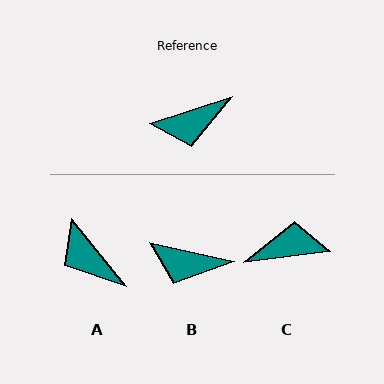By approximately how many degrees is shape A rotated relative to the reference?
Approximately 70 degrees clockwise.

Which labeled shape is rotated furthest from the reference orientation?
C, about 168 degrees away.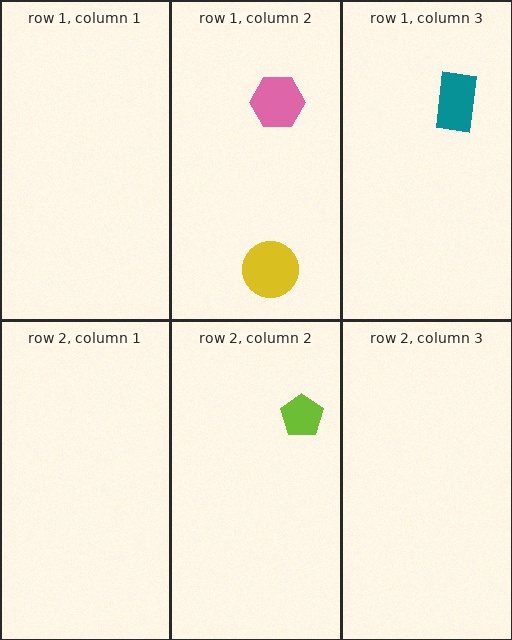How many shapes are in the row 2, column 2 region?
1.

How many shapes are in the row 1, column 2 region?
2.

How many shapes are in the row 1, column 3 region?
1.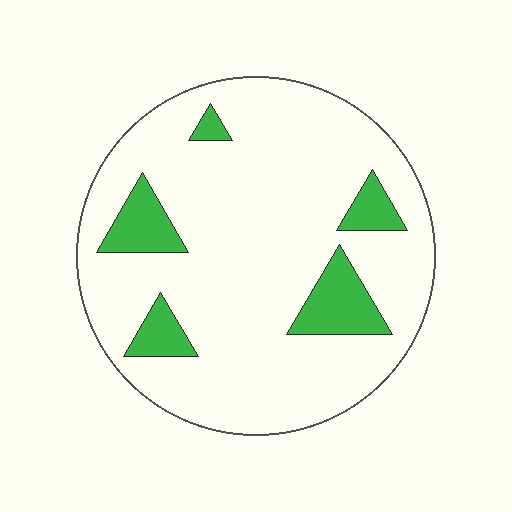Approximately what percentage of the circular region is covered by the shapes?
Approximately 15%.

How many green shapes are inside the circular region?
5.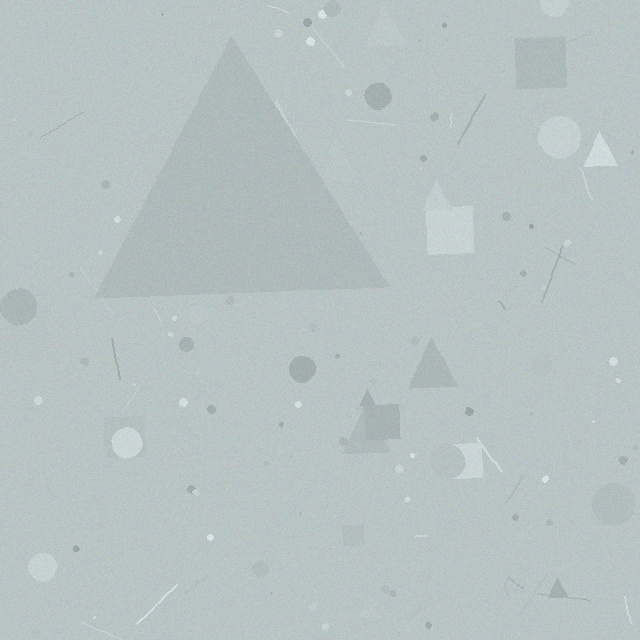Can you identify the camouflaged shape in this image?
The camouflaged shape is a triangle.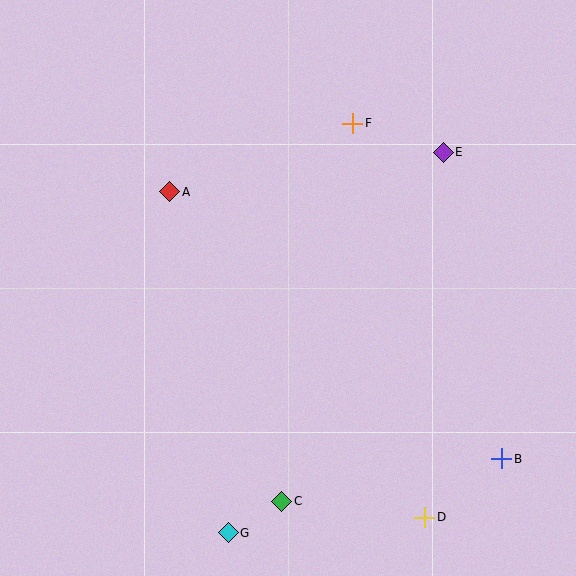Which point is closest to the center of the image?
Point A at (170, 192) is closest to the center.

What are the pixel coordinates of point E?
Point E is at (443, 152).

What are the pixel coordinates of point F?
Point F is at (353, 123).